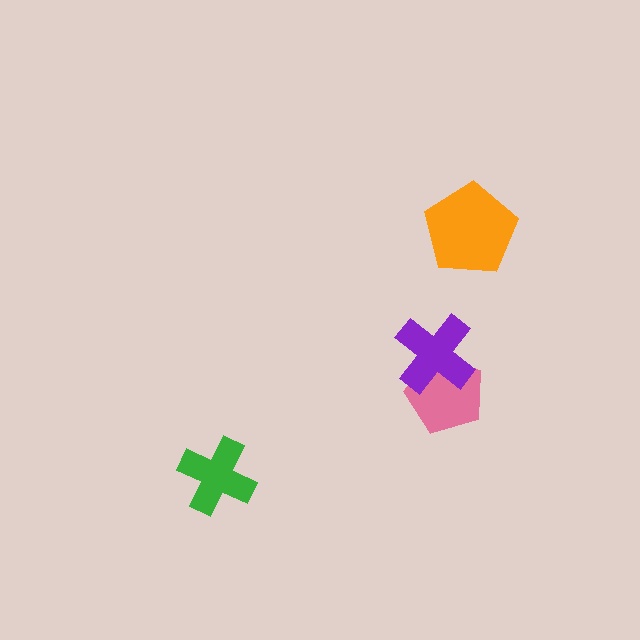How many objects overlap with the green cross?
0 objects overlap with the green cross.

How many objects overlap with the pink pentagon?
1 object overlaps with the pink pentagon.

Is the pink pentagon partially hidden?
Yes, it is partially covered by another shape.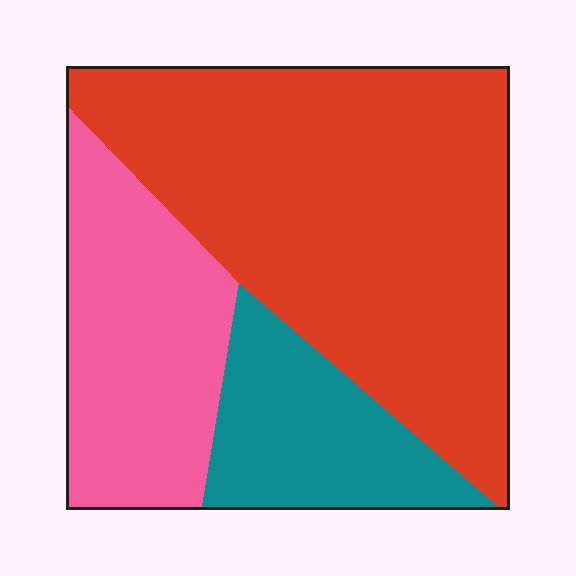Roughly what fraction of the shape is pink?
Pink covers about 25% of the shape.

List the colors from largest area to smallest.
From largest to smallest: red, pink, teal.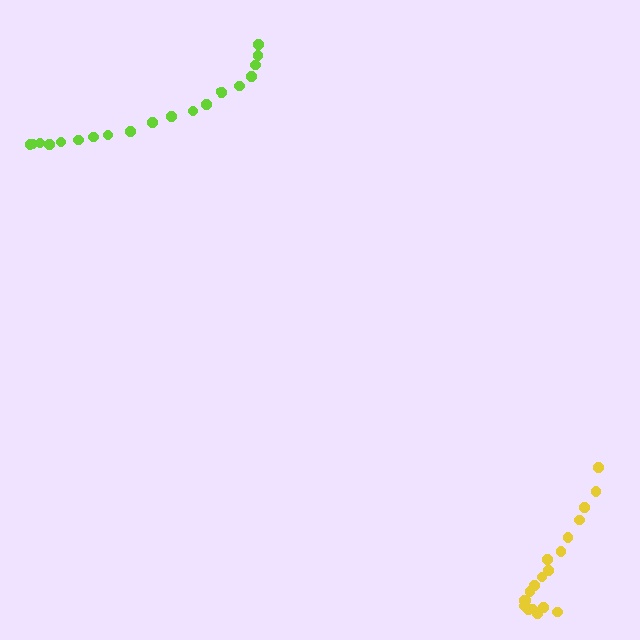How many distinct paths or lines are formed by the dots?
There are 2 distinct paths.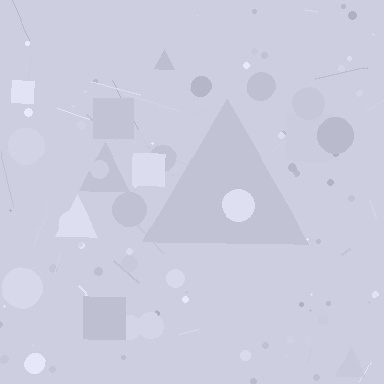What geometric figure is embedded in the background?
A triangle is embedded in the background.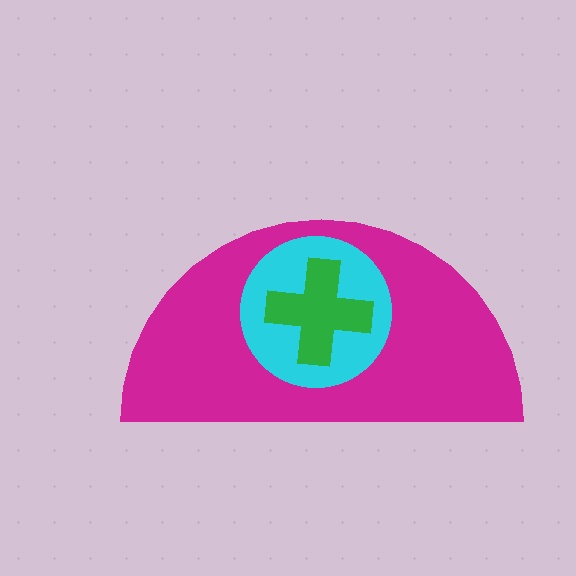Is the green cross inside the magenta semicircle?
Yes.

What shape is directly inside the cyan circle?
The green cross.